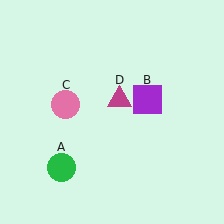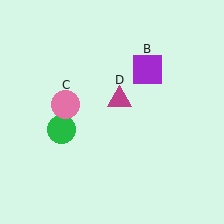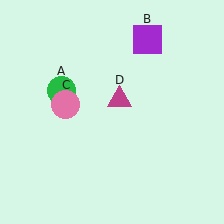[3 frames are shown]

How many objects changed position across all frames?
2 objects changed position: green circle (object A), purple square (object B).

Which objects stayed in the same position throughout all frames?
Pink circle (object C) and magenta triangle (object D) remained stationary.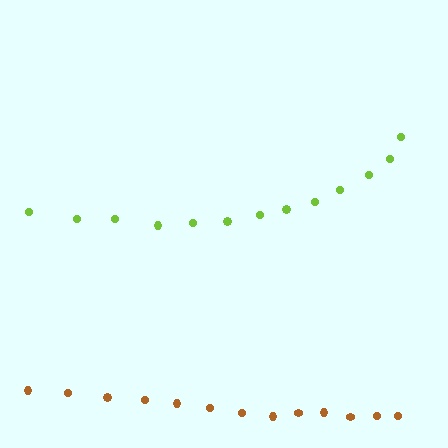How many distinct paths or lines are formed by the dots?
There are 2 distinct paths.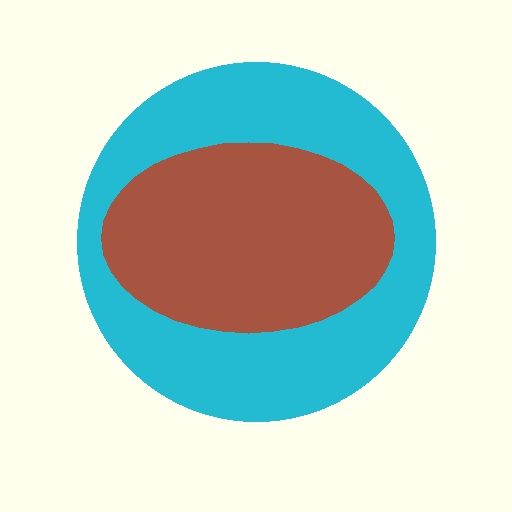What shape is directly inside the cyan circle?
The brown ellipse.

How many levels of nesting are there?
2.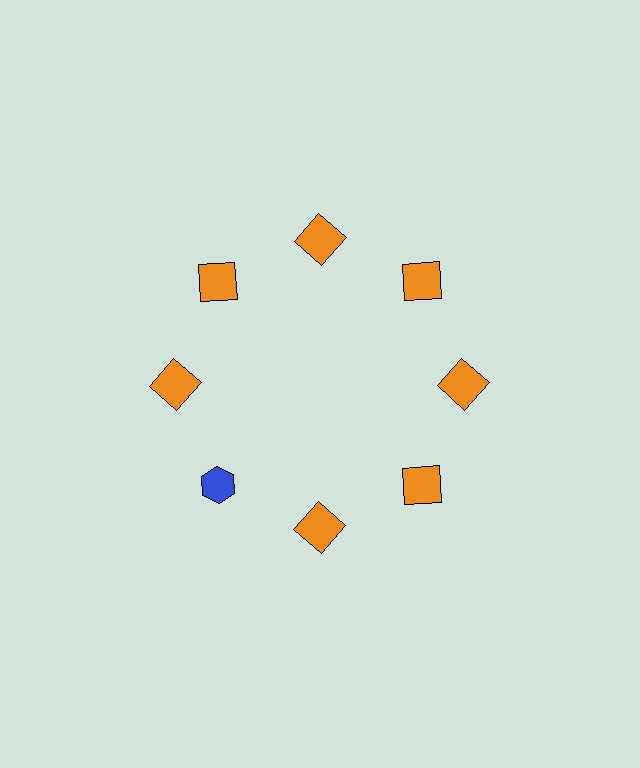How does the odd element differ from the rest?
It differs in both color (blue instead of orange) and shape (hexagon instead of square).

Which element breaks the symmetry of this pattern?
The blue hexagon at roughly the 8 o'clock position breaks the symmetry. All other shapes are orange squares.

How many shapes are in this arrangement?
There are 8 shapes arranged in a ring pattern.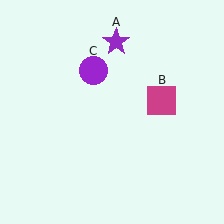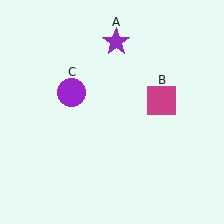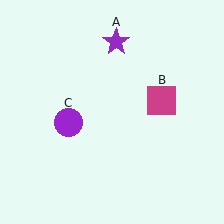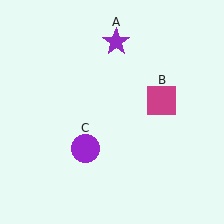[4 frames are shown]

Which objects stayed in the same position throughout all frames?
Purple star (object A) and magenta square (object B) remained stationary.